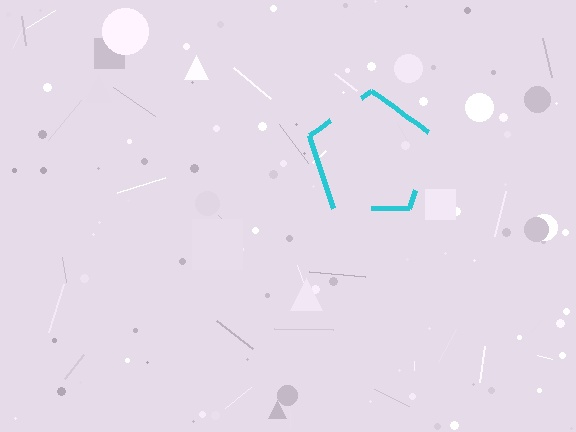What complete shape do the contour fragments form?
The contour fragments form a pentagon.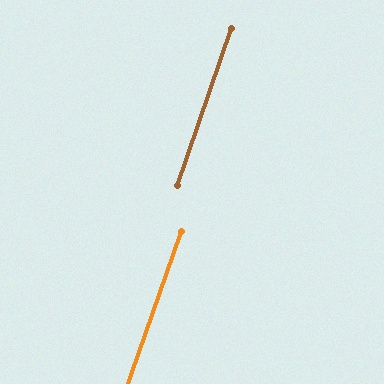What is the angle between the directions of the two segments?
Approximately 0 degrees.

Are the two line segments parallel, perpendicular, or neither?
Parallel — their directions differ by only 0.5°.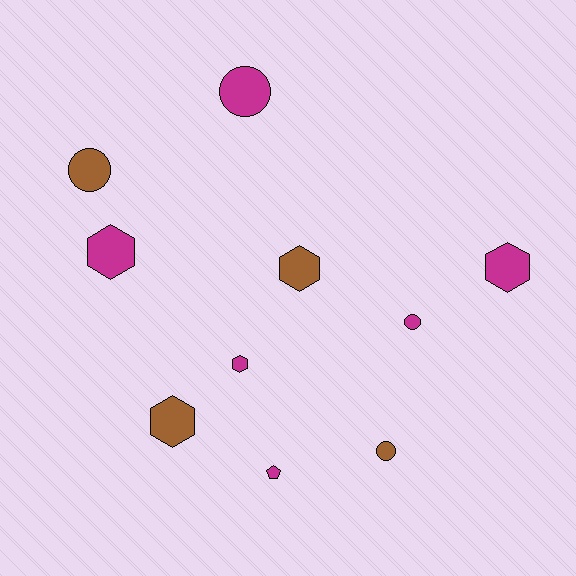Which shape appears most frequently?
Hexagon, with 5 objects.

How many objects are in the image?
There are 10 objects.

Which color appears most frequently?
Magenta, with 6 objects.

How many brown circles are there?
There are 2 brown circles.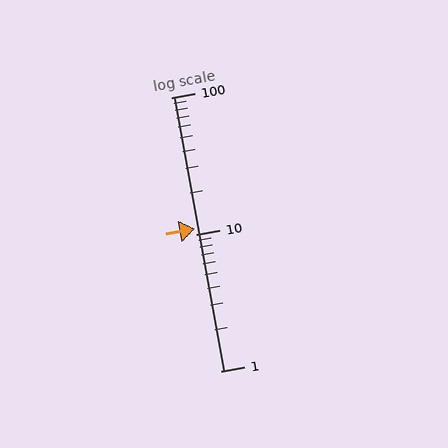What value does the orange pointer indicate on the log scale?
The pointer indicates approximately 11.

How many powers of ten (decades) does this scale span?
The scale spans 2 decades, from 1 to 100.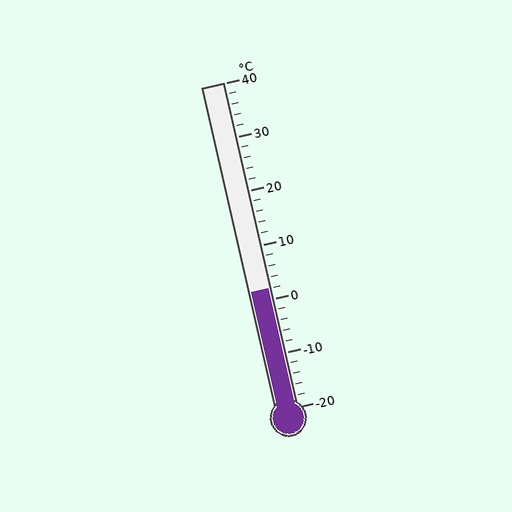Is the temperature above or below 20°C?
The temperature is below 20°C.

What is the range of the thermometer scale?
The thermometer scale ranges from -20°C to 40°C.